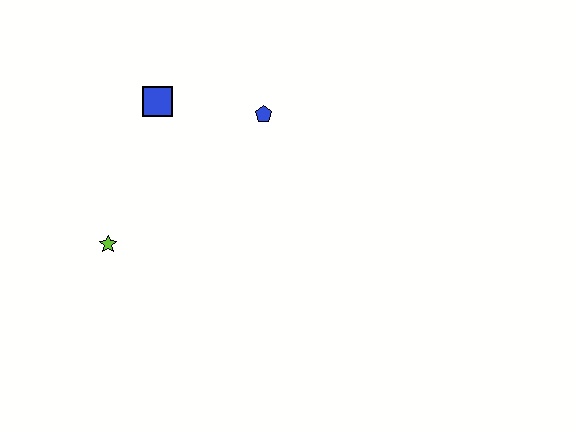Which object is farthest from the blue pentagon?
The lime star is farthest from the blue pentagon.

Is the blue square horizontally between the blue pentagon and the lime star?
Yes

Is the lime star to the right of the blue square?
No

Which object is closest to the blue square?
The blue pentagon is closest to the blue square.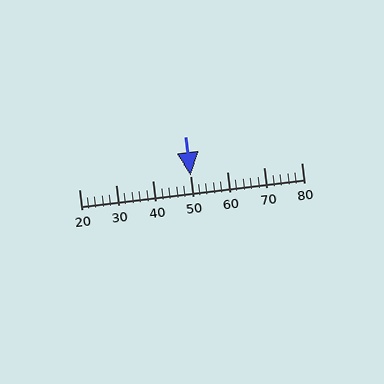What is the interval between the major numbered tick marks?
The major tick marks are spaced 10 units apart.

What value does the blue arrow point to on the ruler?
The blue arrow points to approximately 50.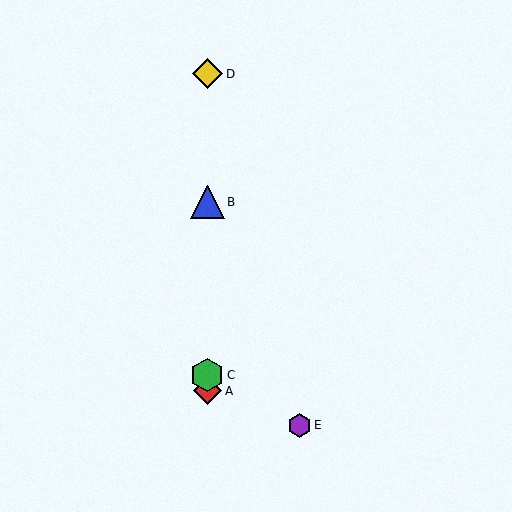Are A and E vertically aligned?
No, A is at x≈207 and E is at x≈299.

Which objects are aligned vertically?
Objects A, B, C, D are aligned vertically.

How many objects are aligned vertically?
4 objects (A, B, C, D) are aligned vertically.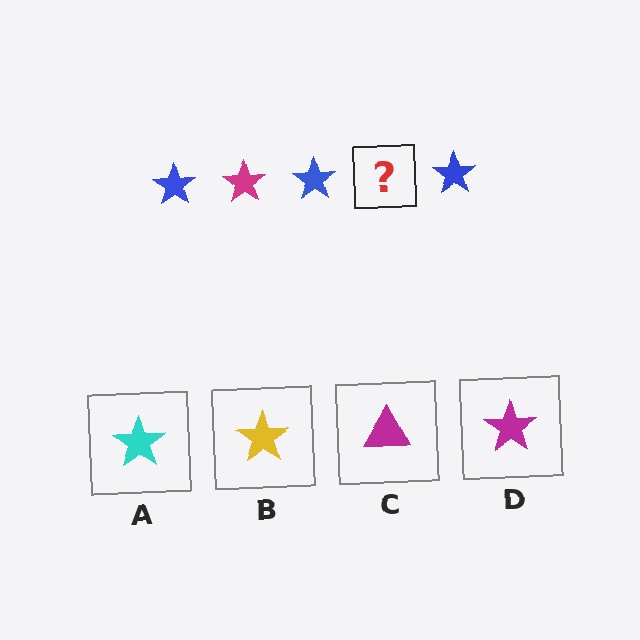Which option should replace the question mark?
Option D.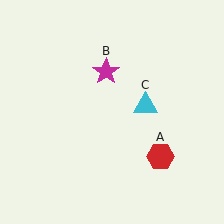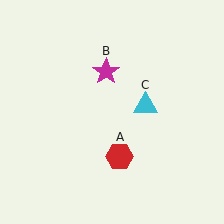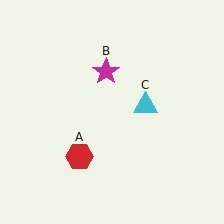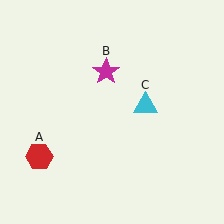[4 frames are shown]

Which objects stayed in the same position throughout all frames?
Magenta star (object B) and cyan triangle (object C) remained stationary.